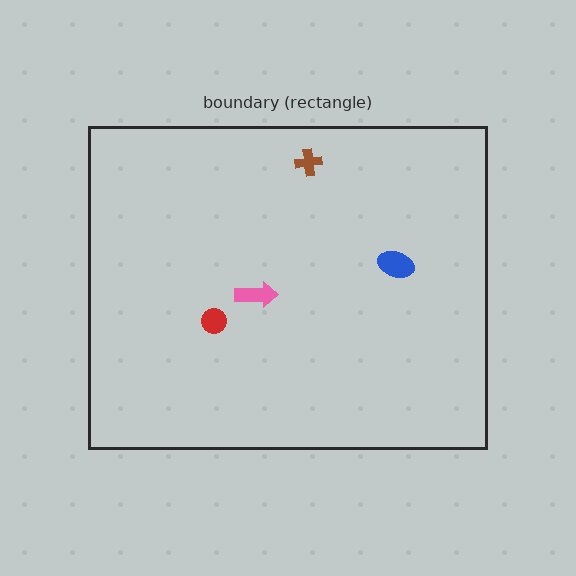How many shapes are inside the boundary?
4 inside, 0 outside.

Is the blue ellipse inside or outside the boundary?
Inside.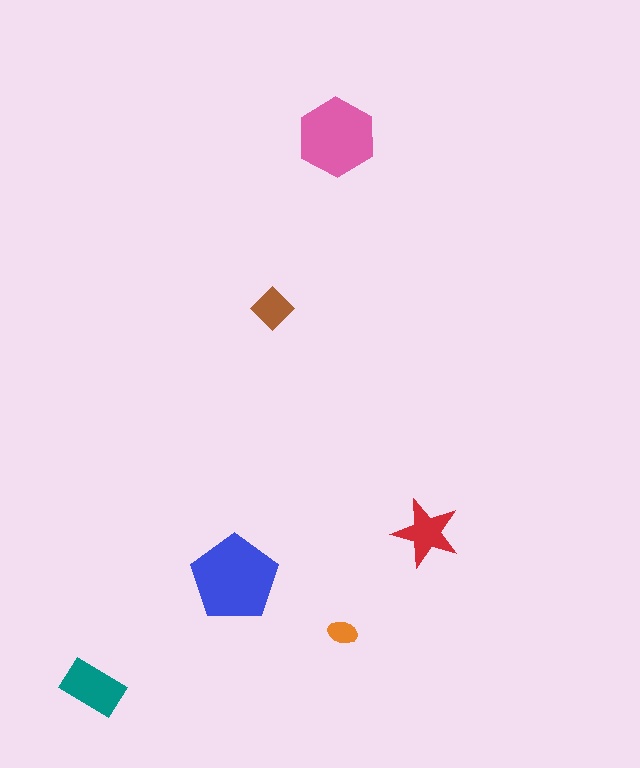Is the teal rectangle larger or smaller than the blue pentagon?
Smaller.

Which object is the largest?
The blue pentagon.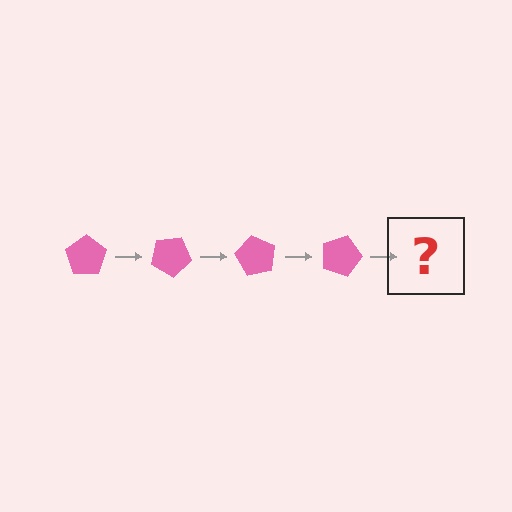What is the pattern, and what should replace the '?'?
The pattern is that the pentagon rotates 30 degrees each step. The '?' should be a pink pentagon rotated 120 degrees.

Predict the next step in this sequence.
The next step is a pink pentagon rotated 120 degrees.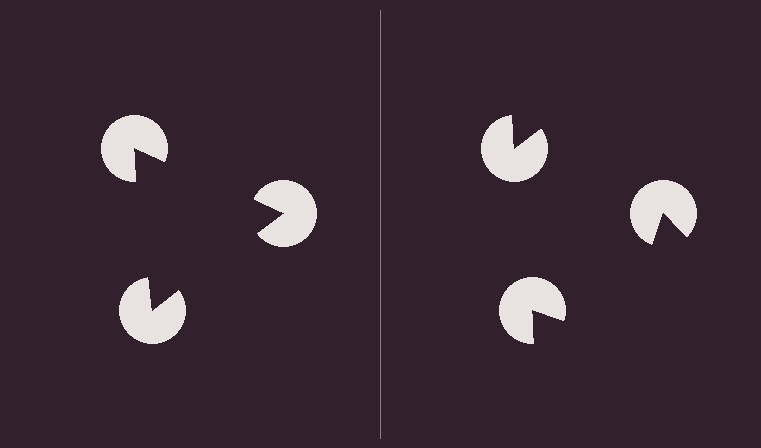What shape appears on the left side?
An illusory triangle.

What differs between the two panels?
The pac-man discs are positioned identically on both sides; only the wedge orientations differ. On the left they align to a triangle; on the right they are misaligned.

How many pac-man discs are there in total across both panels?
6 — 3 on each side.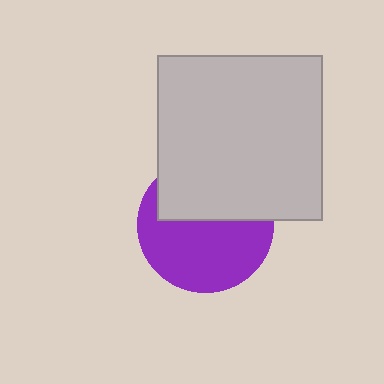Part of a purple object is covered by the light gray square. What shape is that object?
It is a circle.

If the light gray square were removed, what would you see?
You would see the complete purple circle.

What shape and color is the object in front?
The object in front is a light gray square.